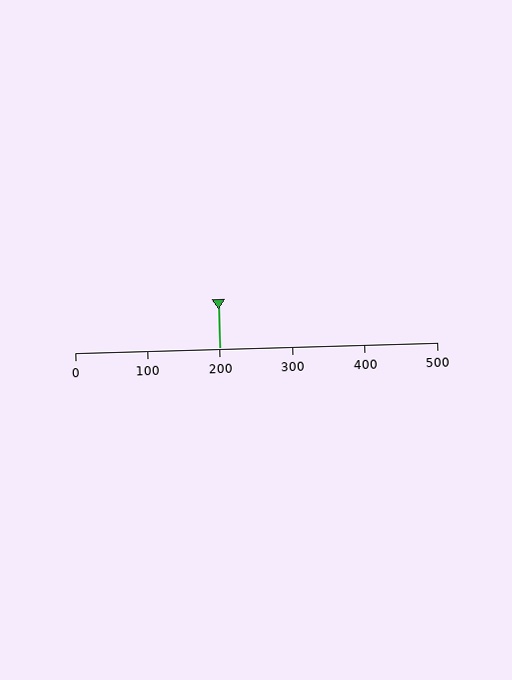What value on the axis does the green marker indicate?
The marker indicates approximately 200.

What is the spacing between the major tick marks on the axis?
The major ticks are spaced 100 apart.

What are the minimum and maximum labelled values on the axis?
The axis runs from 0 to 500.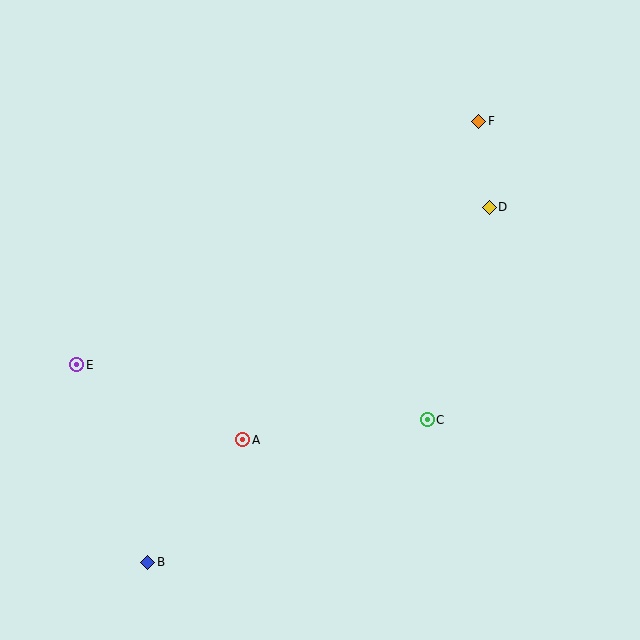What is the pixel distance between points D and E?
The distance between D and E is 441 pixels.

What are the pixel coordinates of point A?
Point A is at (243, 440).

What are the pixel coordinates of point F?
Point F is at (479, 121).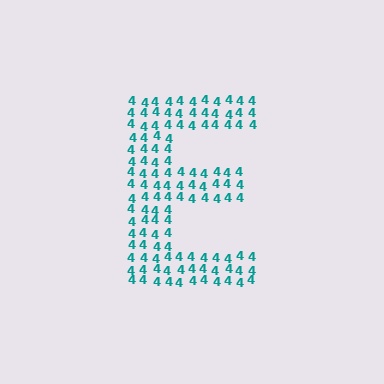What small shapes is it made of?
It is made of small digit 4's.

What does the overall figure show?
The overall figure shows the letter E.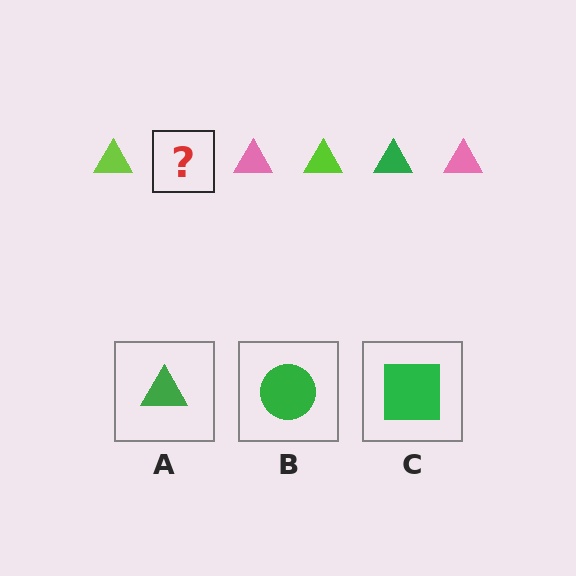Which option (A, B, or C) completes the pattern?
A.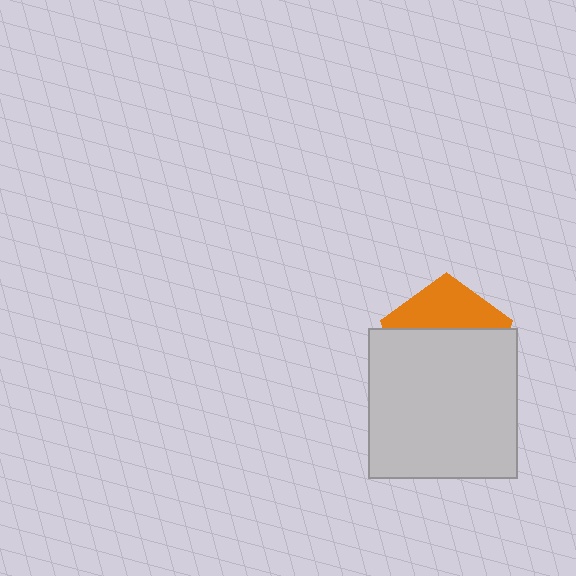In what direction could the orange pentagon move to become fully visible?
The orange pentagon could move up. That would shift it out from behind the light gray rectangle entirely.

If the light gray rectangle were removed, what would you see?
You would see the complete orange pentagon.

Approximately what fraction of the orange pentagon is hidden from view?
Roughly 65% of the orange pentagon is hidden behind the light gray rectangle.